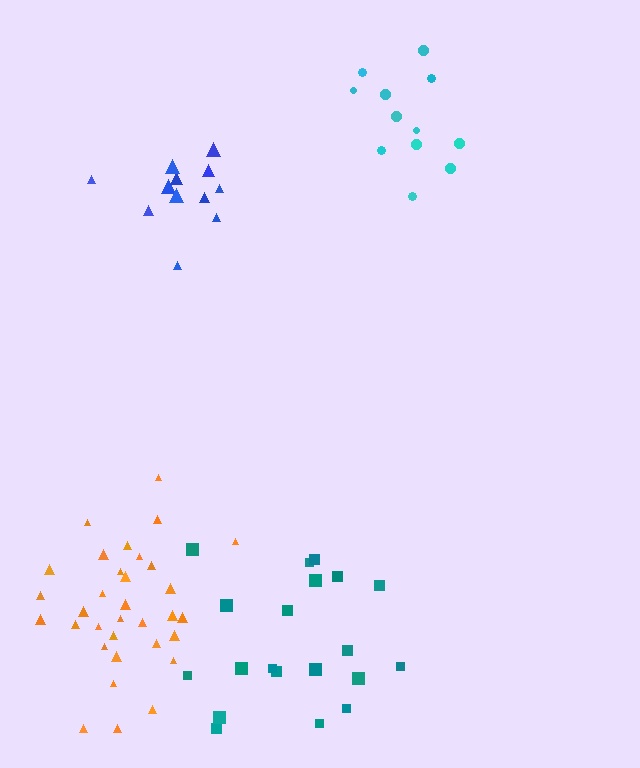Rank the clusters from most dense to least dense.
cyan, orange, blue, teal.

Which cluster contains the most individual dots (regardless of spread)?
Orange (33).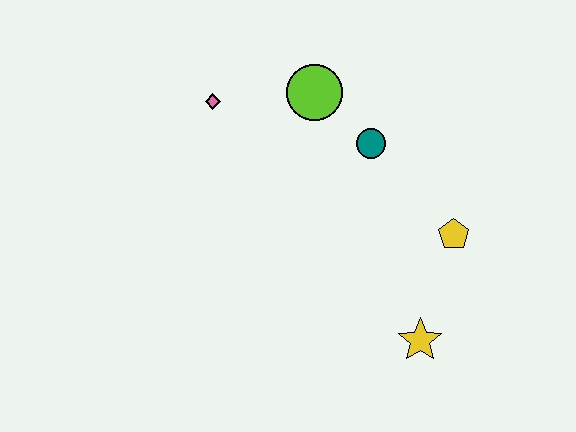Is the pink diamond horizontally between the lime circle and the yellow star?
No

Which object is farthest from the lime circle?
The yellow star is farthest from the lime circle.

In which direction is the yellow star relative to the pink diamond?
The yellow star is below the pink diamond.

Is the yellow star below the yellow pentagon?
Yes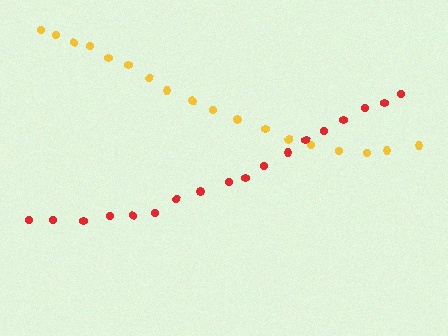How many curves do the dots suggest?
There are 2 distinct paths.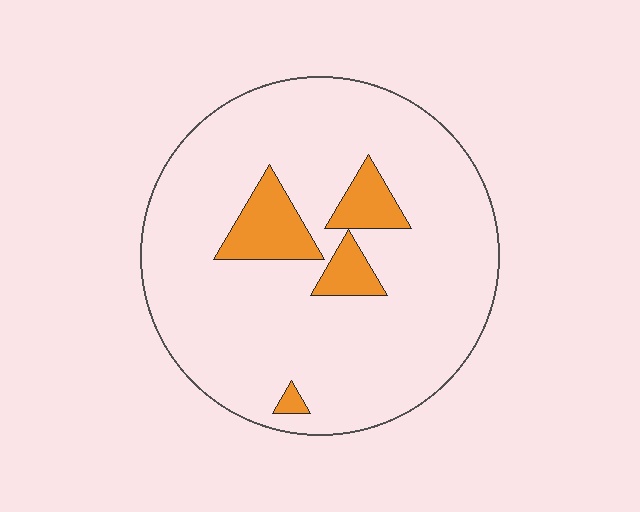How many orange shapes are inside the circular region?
4.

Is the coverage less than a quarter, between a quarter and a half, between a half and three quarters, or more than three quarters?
Less than a quarter.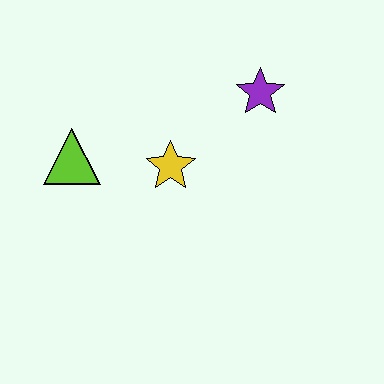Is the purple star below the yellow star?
No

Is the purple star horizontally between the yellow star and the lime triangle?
No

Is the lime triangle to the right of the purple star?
No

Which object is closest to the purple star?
The yellow star is closest to the purple star.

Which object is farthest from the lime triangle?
The purple star is farthest from the lime triangle.